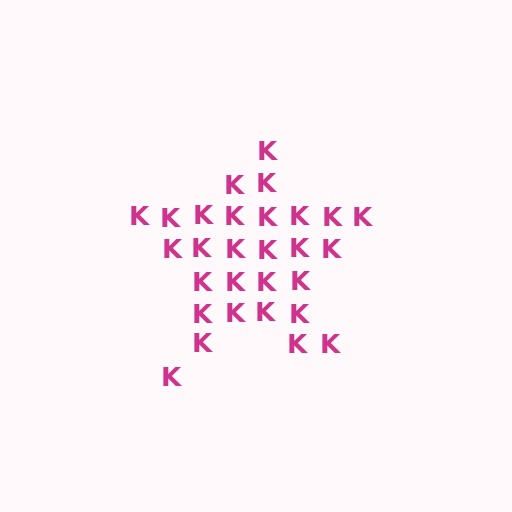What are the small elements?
The small elements are letter K's.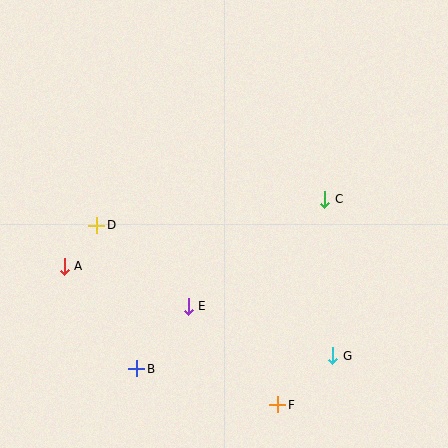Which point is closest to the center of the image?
Point E at (188, 306) is closest to the center.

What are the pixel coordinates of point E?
Point E is at (188, 306).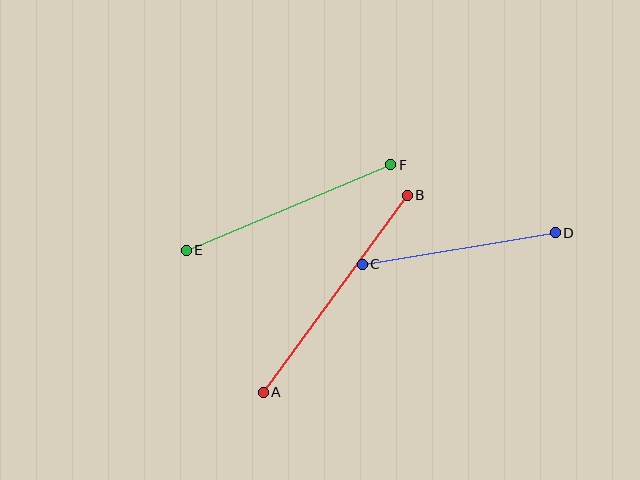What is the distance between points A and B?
The distance is approximately 244 pixels.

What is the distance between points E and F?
The distance is approximately 221 pixels.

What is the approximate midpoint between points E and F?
The midpoint is at approximately (288, 207) pixels.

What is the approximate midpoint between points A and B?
The midpoint is at approximately (335, 294) pixels.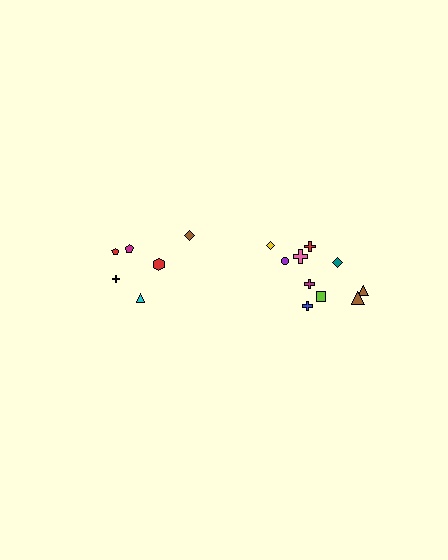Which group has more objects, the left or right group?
The right group.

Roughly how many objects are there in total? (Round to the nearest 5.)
Roughly 15 objects in total.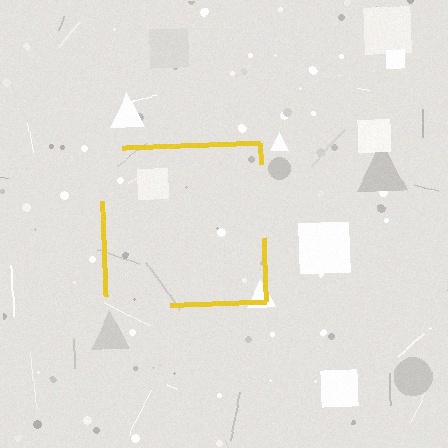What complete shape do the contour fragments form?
The contour fragments form a square.